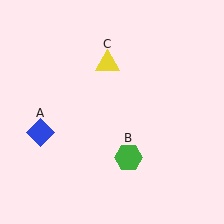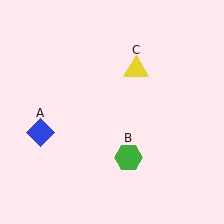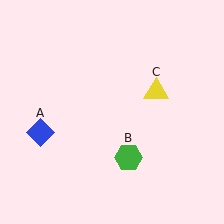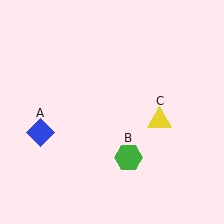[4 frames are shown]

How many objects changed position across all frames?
1 object changed position: yellow triangle (object C).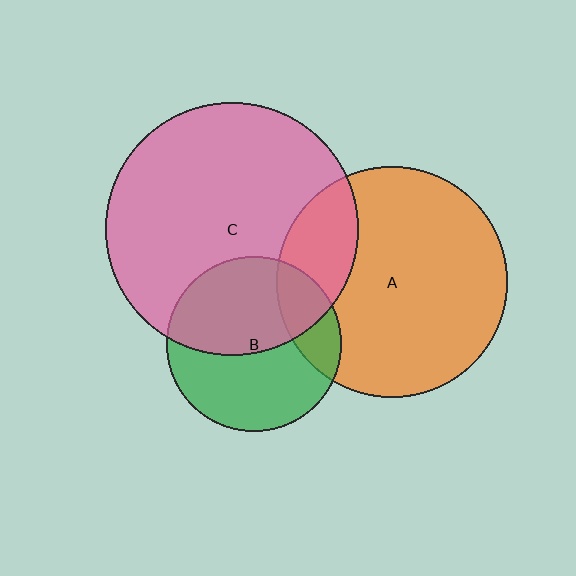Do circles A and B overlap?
Yes.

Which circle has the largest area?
Circle C (pink).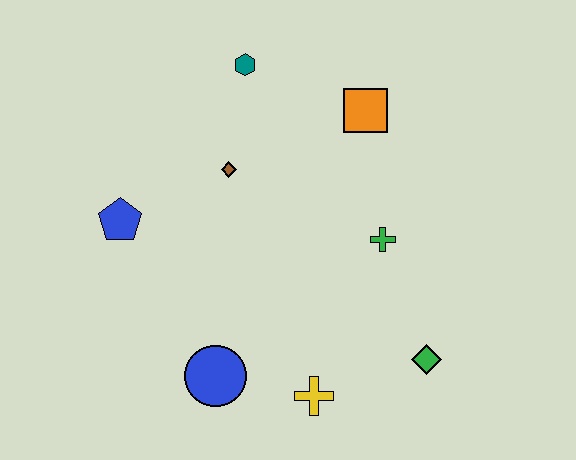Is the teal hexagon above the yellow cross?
Yes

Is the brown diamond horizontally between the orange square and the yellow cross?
No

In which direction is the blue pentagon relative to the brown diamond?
The blue pentagon is to the left of the brown diamond.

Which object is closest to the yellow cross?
The blue circle is closest to the yellow cross.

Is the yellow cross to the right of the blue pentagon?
Yes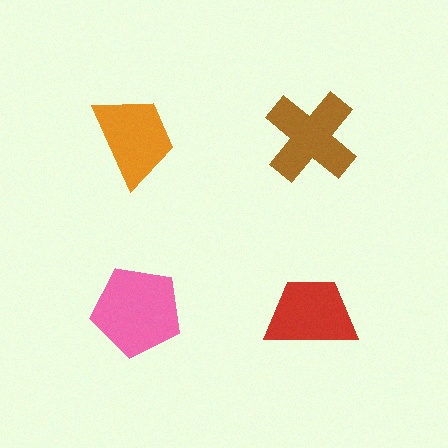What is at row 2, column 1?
A pink pentagon.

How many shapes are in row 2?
2 shapes.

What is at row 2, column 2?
A red trapezoid.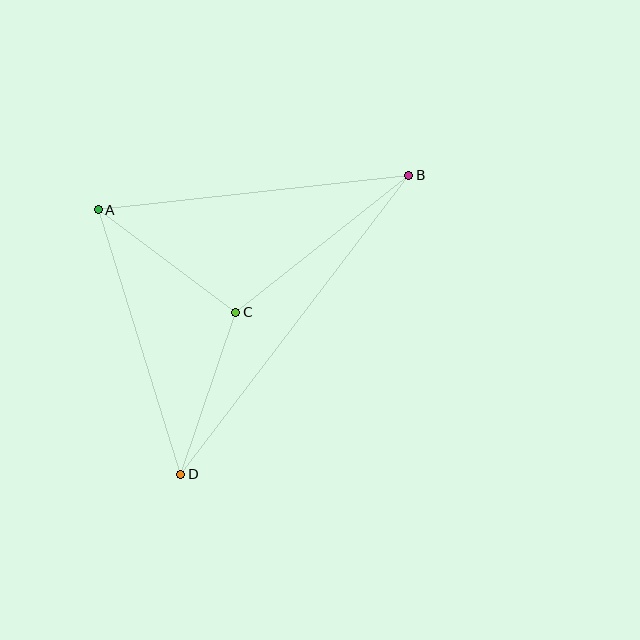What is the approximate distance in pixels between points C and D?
The distance between C and D is approximately 172 pixels.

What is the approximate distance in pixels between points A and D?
The distance between A and D is approximately 277 pixels.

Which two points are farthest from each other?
Points B and D are farthest from each other.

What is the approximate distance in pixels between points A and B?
The distance between A and B is approximately 313 pixels.